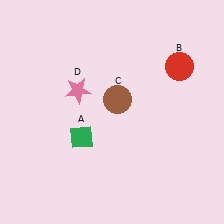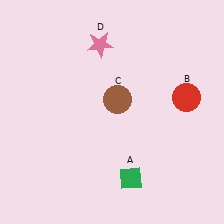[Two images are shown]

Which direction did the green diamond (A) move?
The green diamond (A) moved right.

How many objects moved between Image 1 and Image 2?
3 objects moved between the two images.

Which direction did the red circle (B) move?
The red circle (B) moved down.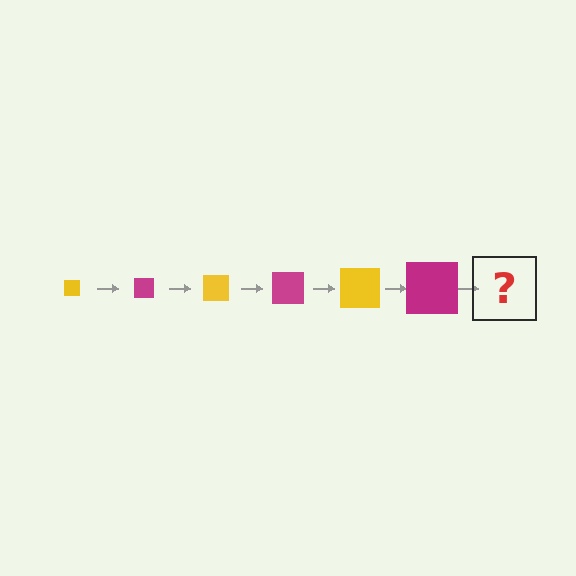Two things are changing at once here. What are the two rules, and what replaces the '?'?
The two rules are that the square grows larger each step and the color cycles through yellow and magenta. The '?' should be a yellow square, larger than the previous one.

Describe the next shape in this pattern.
It should be a yellow square, larger than the previous one.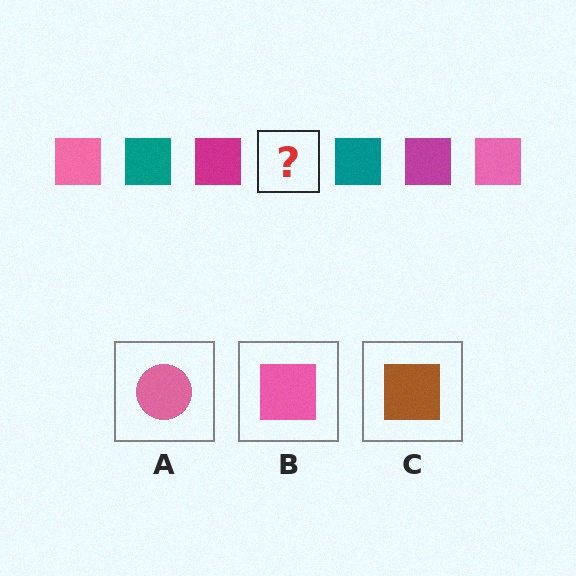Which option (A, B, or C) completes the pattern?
B.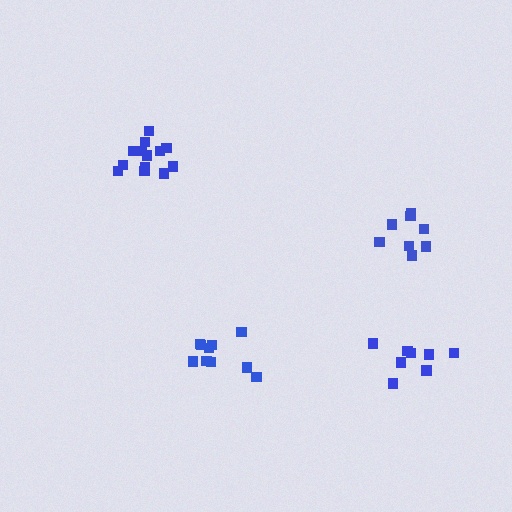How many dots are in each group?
Group 1: 8 dots, Group 2: 13 dots, Group 3: 10 dots, Group 4: 8 dots (39 total).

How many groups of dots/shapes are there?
There are 4 groups.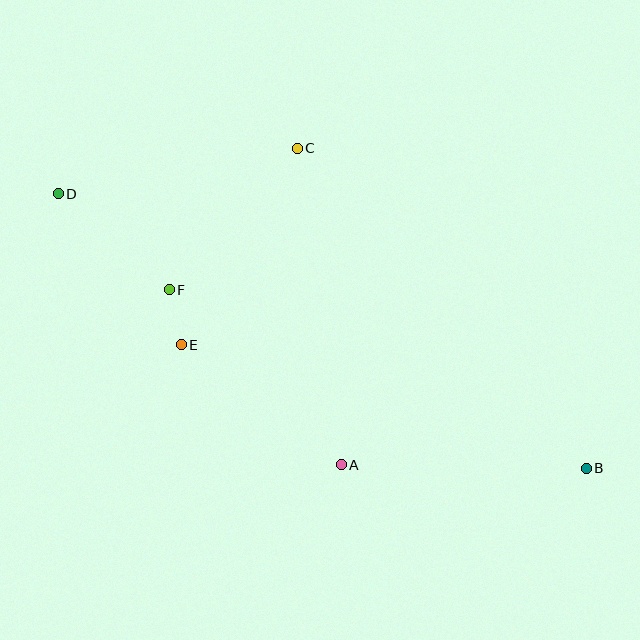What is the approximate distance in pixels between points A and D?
The distance between A and D is approximately 392 pixels.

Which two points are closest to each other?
Points E and F are closest to each other.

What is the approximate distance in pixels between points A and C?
The distance between A and C is approximately 320 pixels.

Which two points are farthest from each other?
Points B and D are farthest from each other.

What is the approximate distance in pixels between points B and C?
The distance between B and C is approximately 431 pixels.